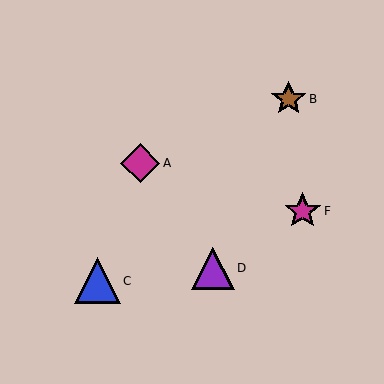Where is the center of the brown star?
The center of the brown star is at (289, 99).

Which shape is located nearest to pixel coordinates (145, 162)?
The magenta diamond (labeled A) at (140, 163) is nearest to that location.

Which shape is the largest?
The blue triangle (labeled C) is the largest.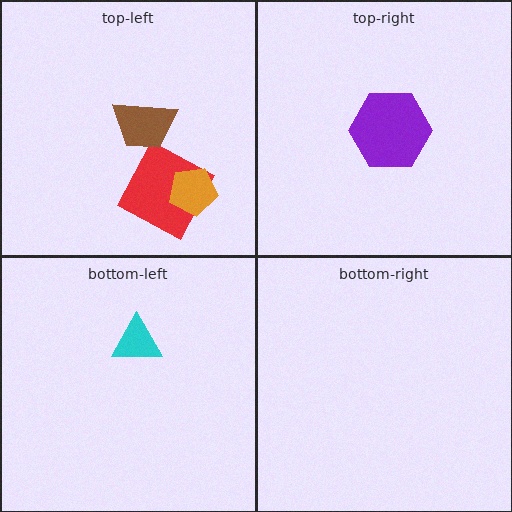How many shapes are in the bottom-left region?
1.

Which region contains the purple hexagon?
The top-right region.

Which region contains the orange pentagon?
The top-left region.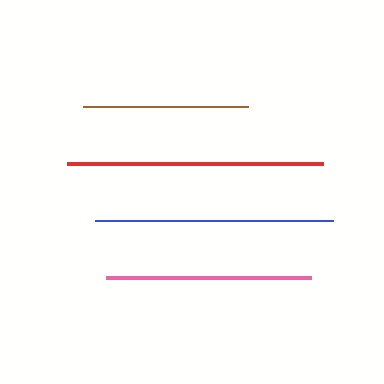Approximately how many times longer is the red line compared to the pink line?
The red line is approximately 1.3 times the length of the pink line.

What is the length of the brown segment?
The brown segment is approximately 165 pixels long.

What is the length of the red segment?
The red segment is approximately 256 pixels long.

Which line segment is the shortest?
The brown line is the shortest at approximately 165 pixels.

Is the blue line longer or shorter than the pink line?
The blue line is longer than the pink line.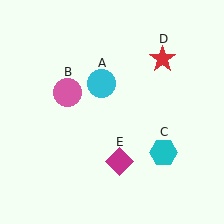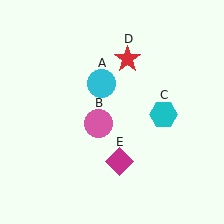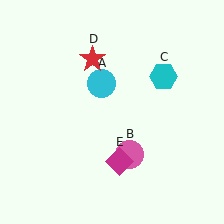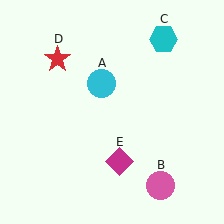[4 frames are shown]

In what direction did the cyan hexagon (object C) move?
The cyan hexagon (object C) moved up.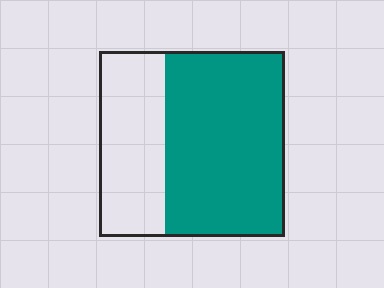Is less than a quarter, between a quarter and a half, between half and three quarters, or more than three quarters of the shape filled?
Between half and three quarters.